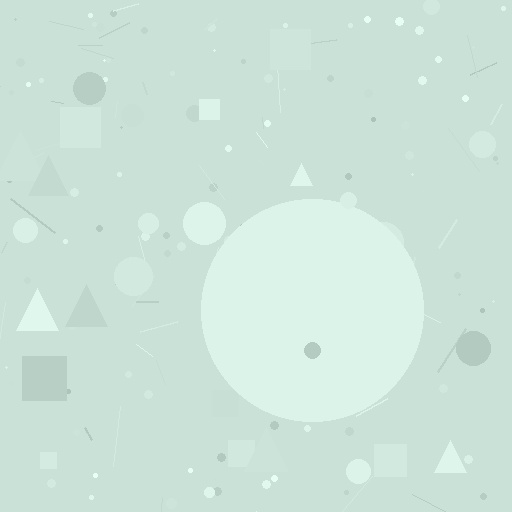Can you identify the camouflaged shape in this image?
The camouflaged shape is a circle.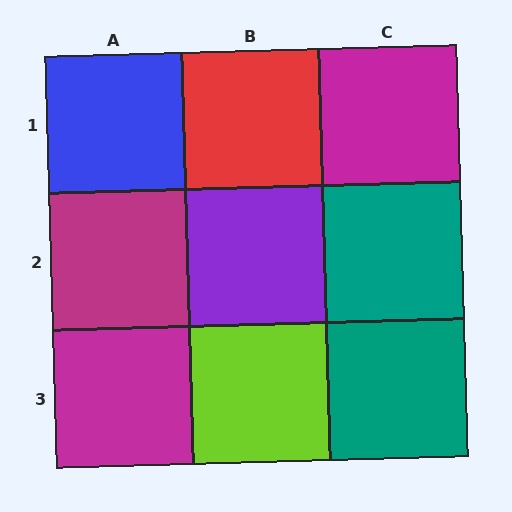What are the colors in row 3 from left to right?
Magenta, lime, teal.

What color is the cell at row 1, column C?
Magenta.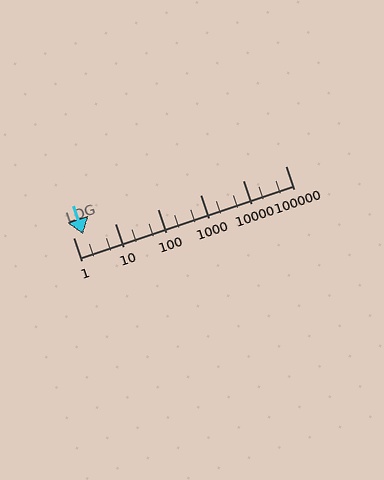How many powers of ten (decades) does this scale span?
The scale spans 5 decades, from 1 to 100000.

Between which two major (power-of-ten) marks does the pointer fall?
The pointer is between 1 and 10.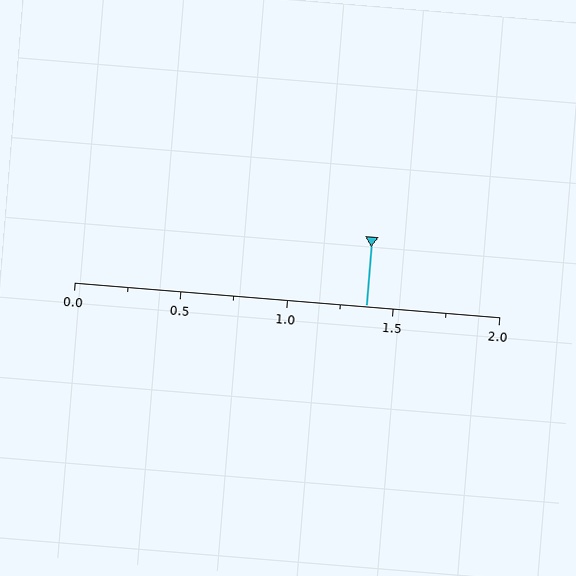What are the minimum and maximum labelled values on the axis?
The axis runs from 0.0 to 2.0.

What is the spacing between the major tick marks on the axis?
The major ticks are spaced 0.5 apart.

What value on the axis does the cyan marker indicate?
The marker indicates approximately 1.38.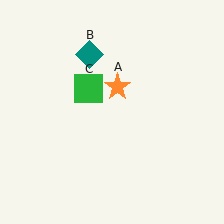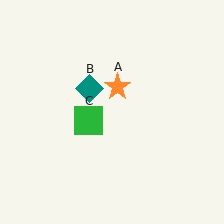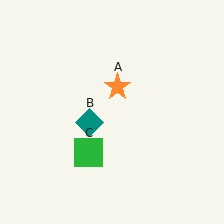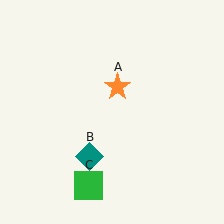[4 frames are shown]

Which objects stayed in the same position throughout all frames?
Orange star (object A) remained stationary.